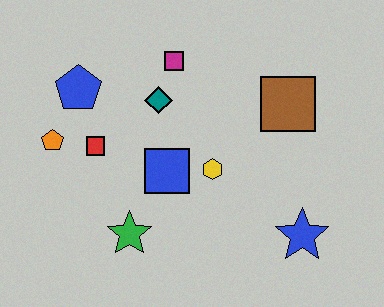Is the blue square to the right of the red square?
Yes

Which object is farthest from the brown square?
The orange pentagon is farthest from the brown square.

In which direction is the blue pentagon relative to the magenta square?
The blue pentagon is to the left of the magenta square.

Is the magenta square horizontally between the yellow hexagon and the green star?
Yes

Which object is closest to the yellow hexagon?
The blue square is closest to the yellow hexagon.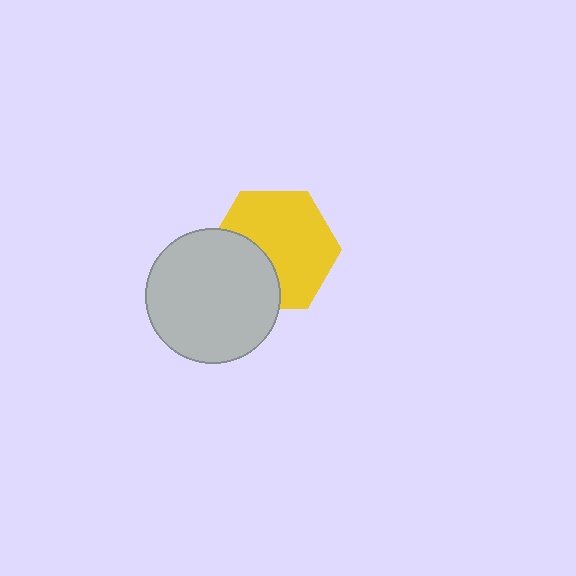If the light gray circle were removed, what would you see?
You would see the complete yellow hexagon.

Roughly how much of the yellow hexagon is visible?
Most of it is visible (roughly 67%).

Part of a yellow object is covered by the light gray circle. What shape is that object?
It is a hexagon.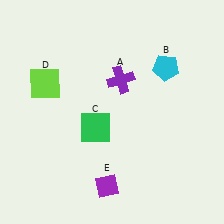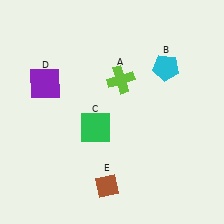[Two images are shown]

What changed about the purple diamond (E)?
In Image 1, E is purple. In Image 2, it changed to brown.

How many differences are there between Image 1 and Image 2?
There are 3 differences between the two images.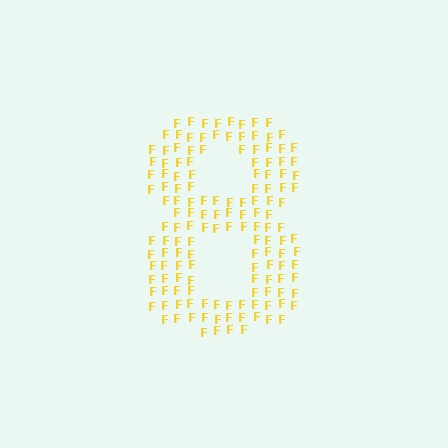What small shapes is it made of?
It is made of small letter F's.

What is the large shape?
The large shape is the digit 8.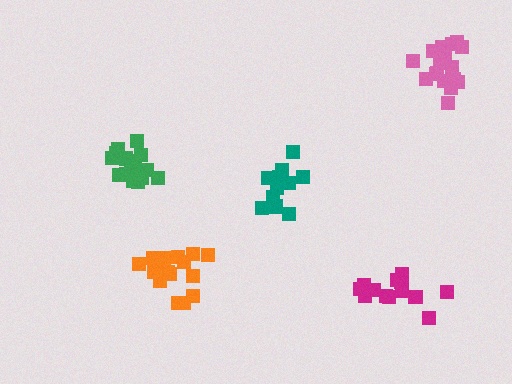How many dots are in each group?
Group 1: 13 dots, Group 2: 15 dots, Group 3: 16 dots, Group 4: 12 dots, Group 5: 17 dots (73 total).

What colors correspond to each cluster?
The clusters are colored: magenta, orange, green, teal, pink.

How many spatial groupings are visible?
There are 5 spatial groupings.